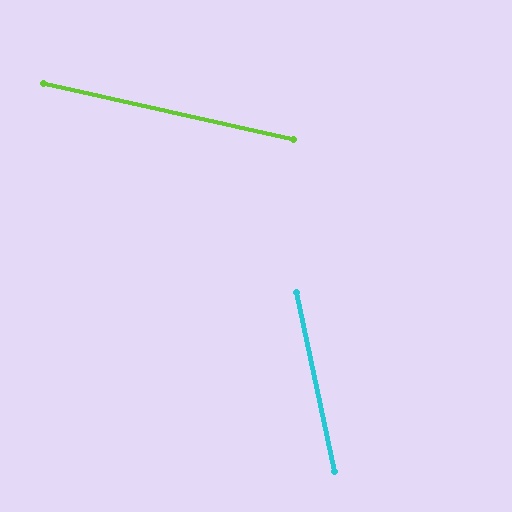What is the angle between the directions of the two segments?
Approximately 66 degrees.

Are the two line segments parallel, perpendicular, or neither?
Neither parallel nor perpendicular — they differ by about 66°.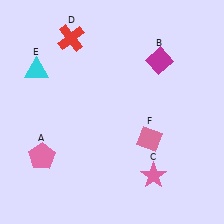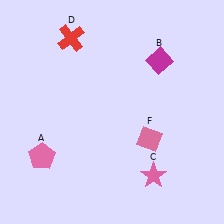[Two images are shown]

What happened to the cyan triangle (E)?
The cyan triangle (E) was removed in Image 2. It was in the top-left area of Image 1.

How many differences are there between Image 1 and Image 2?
There is 1 difference between the two images.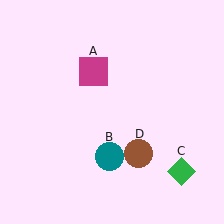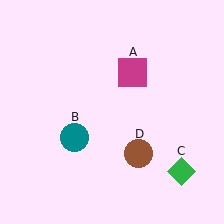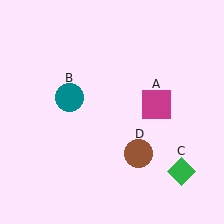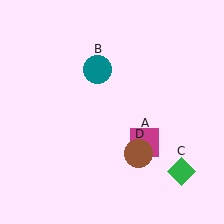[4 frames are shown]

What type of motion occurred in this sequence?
The magenta square (object A), teal circle (object B) rotated clockwise around the center of the scene.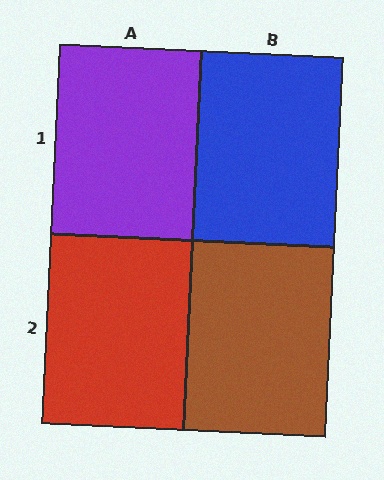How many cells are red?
1 cell is red.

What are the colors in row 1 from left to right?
Purple, blue.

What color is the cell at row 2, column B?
Brown.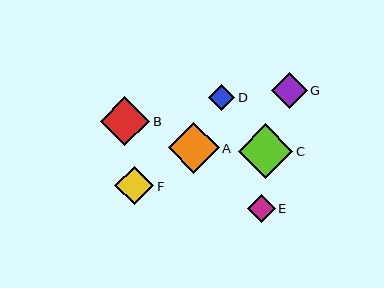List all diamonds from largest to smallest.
From largest to smallest: C, A, B, F, G, E, D.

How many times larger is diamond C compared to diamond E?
Diamond C is approximately 1.9 times the size of diamond E.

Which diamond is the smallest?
Diamond D is the smallest with a size of approximately 26 pixels.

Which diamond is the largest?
Diamond C is the largest with a size of approximately 55 pixels.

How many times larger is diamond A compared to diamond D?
Diamond A is approximately 1.9 times the size of diamond D.